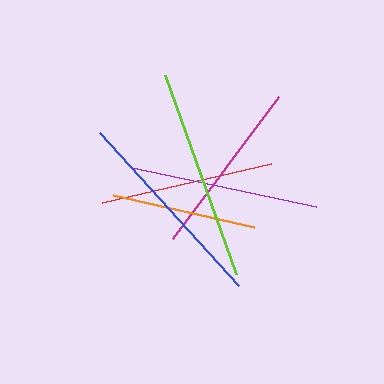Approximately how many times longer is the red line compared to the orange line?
The red line is approximately 1.2 times the length of the orange line.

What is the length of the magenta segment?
The magenta segment is approximately 177 pixels long.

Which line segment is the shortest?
The orange line is the shortest at approximately 144 pixels.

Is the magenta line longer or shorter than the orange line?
The magenta line is longer than the orange line.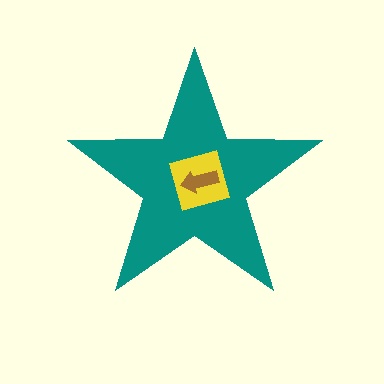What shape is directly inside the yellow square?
The brown arrow.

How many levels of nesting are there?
3.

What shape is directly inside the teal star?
The yellow square.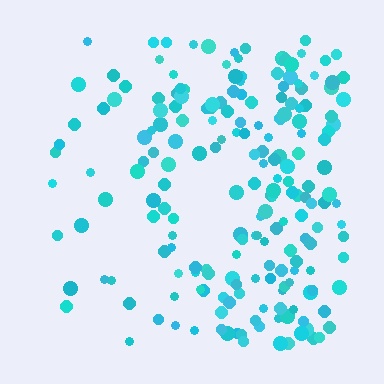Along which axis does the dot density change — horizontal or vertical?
Horizontal.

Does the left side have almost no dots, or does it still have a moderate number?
Still a moderate number, just noticeably fewer than the right.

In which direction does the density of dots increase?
From left to right, with the right side densest.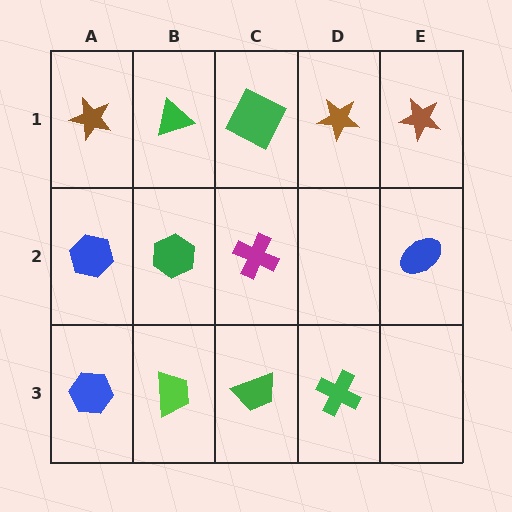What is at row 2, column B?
A green hexagon.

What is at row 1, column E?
A brown star.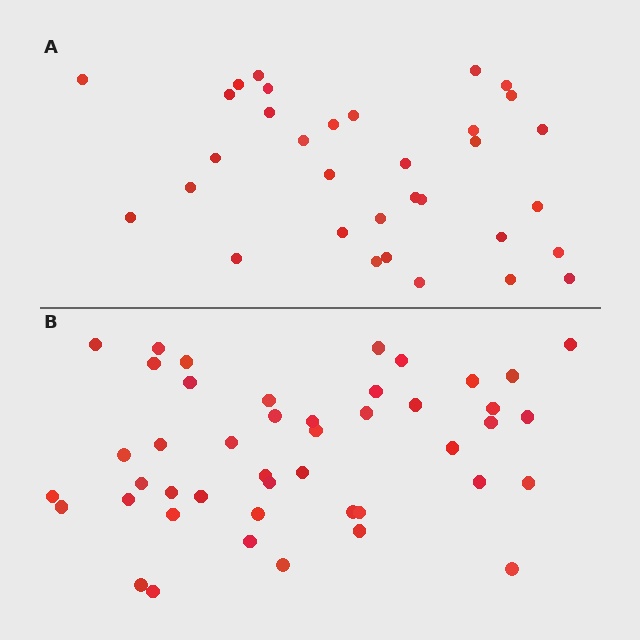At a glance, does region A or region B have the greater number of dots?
Region B (the bottom region) has more dots.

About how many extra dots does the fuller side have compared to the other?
Region B has roughly 12 or so more dots than region A.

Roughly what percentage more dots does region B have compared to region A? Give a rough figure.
About 35% more.